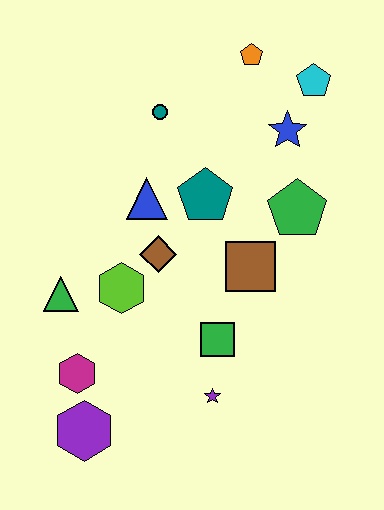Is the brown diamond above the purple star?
Yes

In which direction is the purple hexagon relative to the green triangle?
The purple hexagon is below the green triangle.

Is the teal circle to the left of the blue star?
Yes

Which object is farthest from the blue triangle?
The purple hexagon is farthest from the blue triangle.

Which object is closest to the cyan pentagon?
The blue star is closest to the cyan pentagon.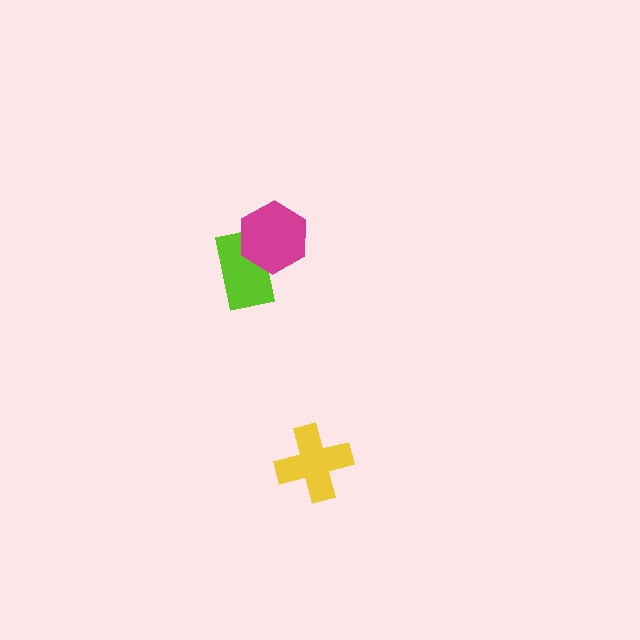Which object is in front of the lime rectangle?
The magenta hexagon is in front of the lime rectangle.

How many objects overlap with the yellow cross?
0 objects overlap with the yellow cross.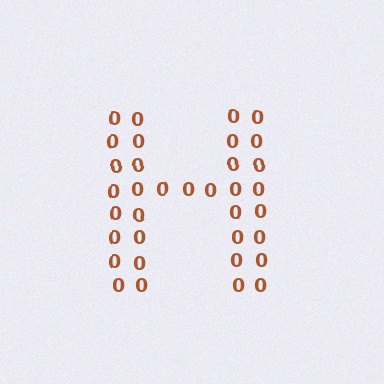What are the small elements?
The small elements are digit 0's.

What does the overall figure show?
The overall figure shows the letter H.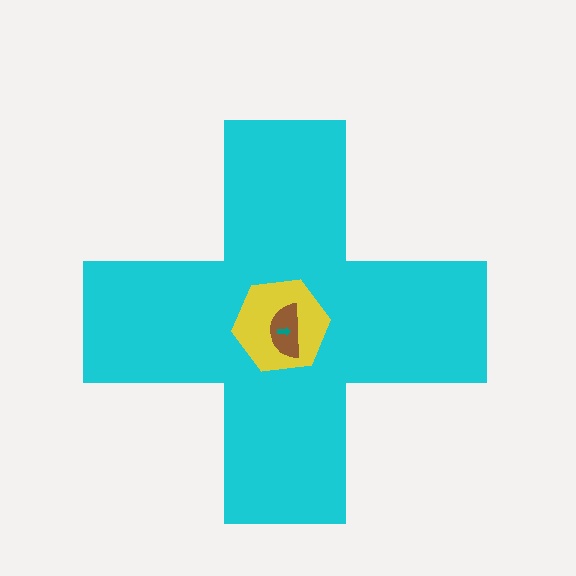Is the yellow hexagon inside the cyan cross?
Yes.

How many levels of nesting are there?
4.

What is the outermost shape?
The cyan cross.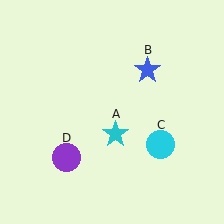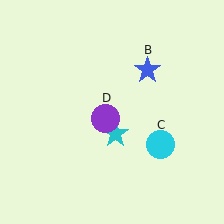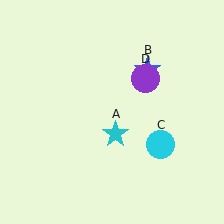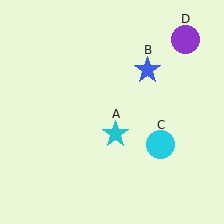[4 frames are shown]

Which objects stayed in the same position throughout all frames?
Cyan star (object A) and blue star (object B) and cyan circle (object C) remained stationary.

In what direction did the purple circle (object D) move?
The purple circle (object D) moved up and to the right.